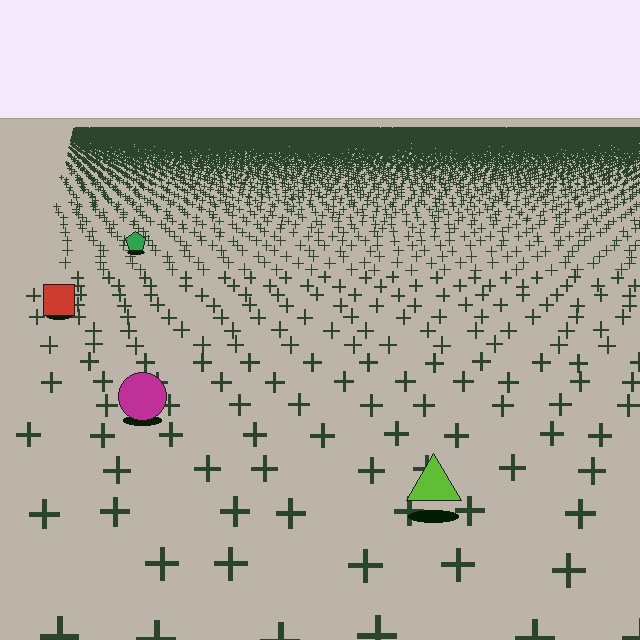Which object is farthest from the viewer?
The green pentagon is farthest from the viewer. It appears smaller and the ground texture around it is denser.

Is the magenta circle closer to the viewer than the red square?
Yes. The magenta circle is closer — you can tell from the texture gradient: the ground texture is coarser near it.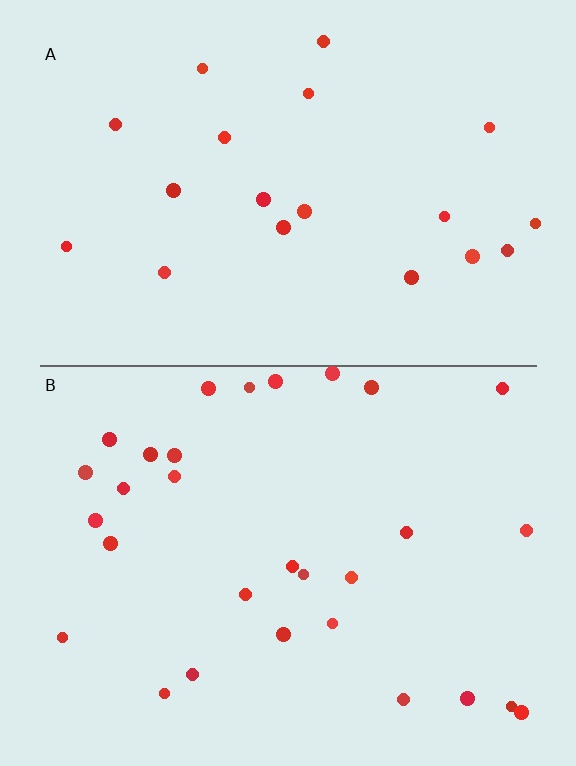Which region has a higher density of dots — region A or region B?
B (the bottom).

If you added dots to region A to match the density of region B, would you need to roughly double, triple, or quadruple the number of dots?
Approximately double.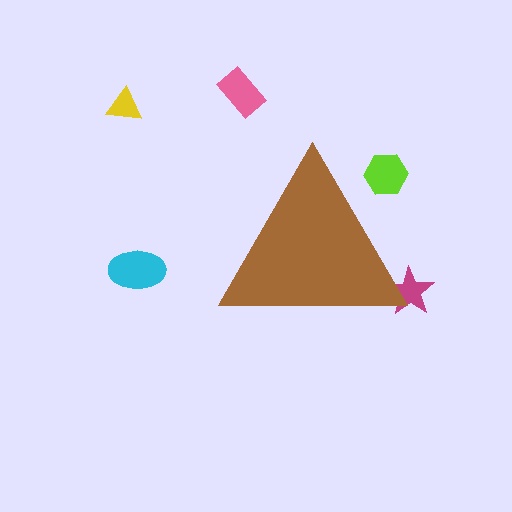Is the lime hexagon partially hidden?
Yes, the lime hexagon is partially hidden behind the brown triangle.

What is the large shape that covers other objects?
A brown triangle.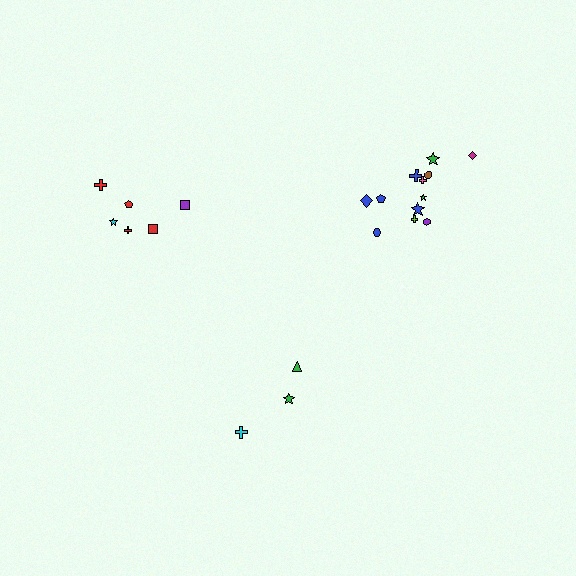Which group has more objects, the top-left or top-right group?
The top-right group.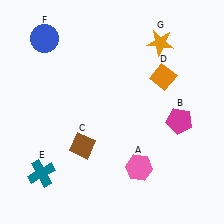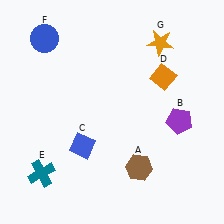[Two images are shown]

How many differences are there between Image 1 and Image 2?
There are 3 differences between the two images.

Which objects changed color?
A changed from pink to brown. B changed from magenta to purple. C changed from brown to blue.